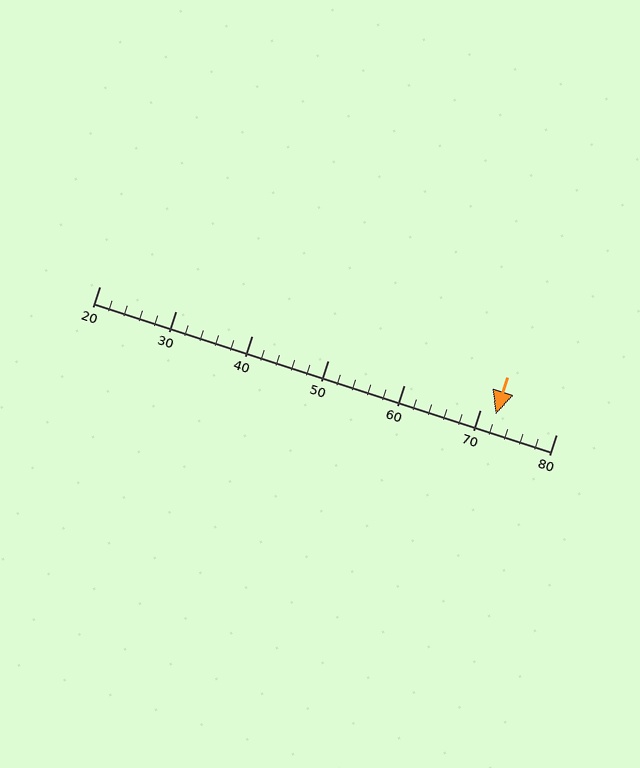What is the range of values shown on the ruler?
The ruler shows values from 20 to 80.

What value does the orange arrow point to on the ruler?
The orange arrow points to approximately 72.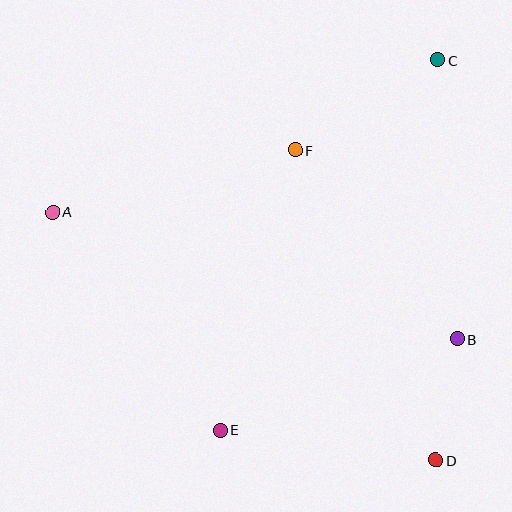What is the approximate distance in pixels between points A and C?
The distance between A and C is approximately 414 pixels.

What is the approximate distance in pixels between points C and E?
The distance between C and E is approximately 429 pixels.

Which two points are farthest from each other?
Points A and D are farthest from each other.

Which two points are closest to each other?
Points B and D are closest to each other.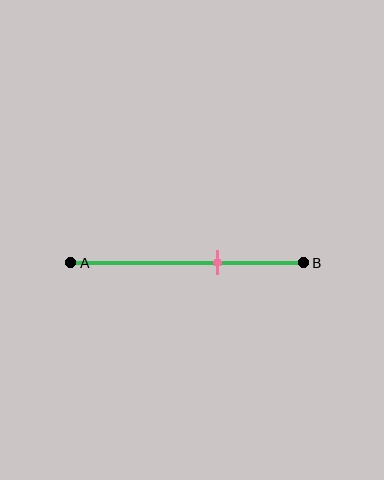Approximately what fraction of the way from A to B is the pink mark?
The pink mark is approximately 65% of the way from A to B.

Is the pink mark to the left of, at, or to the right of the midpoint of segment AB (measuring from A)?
The pink mark is to the right of the midpoint of segment AB.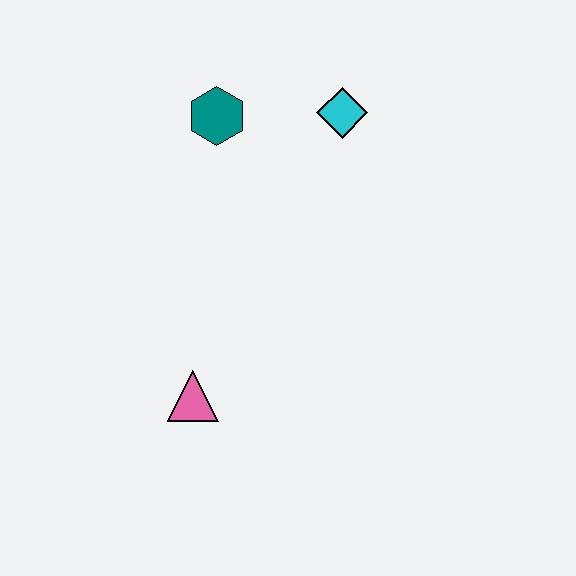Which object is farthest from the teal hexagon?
The pink triangle is farthest from the teal hexagon.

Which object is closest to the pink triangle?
The teal hexagon is closest to the pink triangle.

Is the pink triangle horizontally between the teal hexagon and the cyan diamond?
No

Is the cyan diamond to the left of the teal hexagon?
No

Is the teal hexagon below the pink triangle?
No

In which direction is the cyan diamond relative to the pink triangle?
The cyan diamond is above the pink triangle.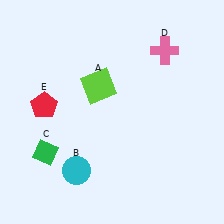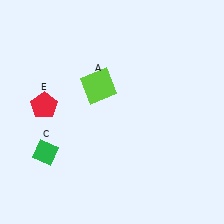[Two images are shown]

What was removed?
The cyan circle (B), the pink cross (D) were removed in Image 2.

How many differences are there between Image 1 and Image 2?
There are 2 differences between the two images.